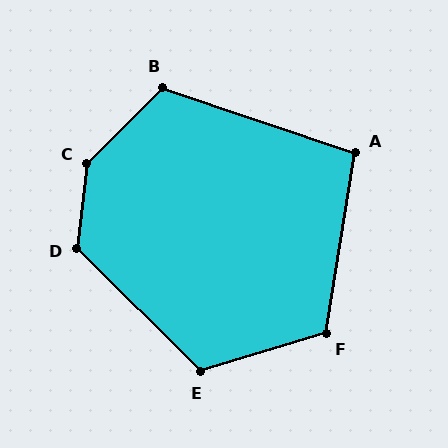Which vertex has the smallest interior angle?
A, at approximately 99 degrees.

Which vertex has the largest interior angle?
C, at approximately 142 degrees.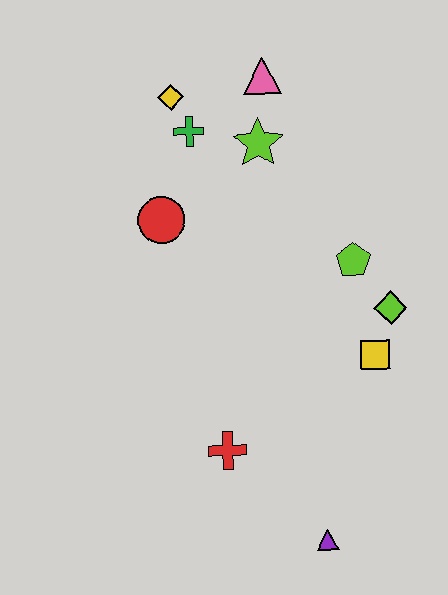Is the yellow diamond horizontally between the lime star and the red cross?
No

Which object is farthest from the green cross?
The purple triangle is farthest from the green cross.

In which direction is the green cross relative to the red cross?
The green cross is above the red cross.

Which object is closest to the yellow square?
The lime diamond is closest to the yellow square.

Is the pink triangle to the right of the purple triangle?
No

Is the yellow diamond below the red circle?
No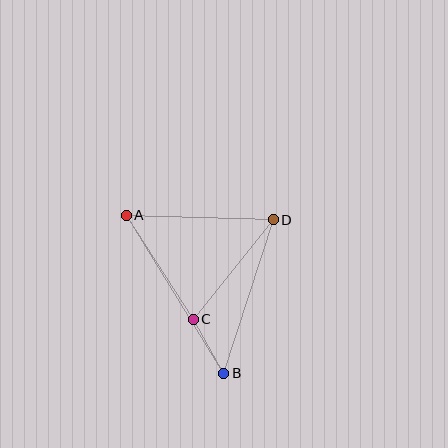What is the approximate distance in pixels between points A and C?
The distance between A and C is approximately 124 pixels.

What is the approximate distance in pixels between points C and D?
The distance between C and D is approximately 128 pixels.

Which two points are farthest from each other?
Points A and B are farthest from each other.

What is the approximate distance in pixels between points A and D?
The distance between A and D is approximately 147 pixels.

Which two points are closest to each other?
Points B and C are closest to each other.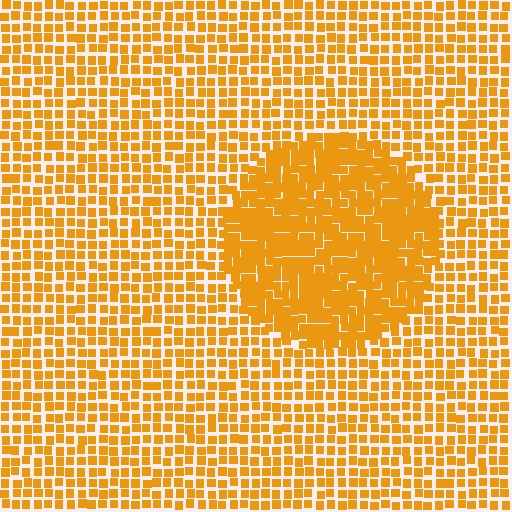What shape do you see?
I see a circle.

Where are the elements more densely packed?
The elements are more densely packed inside the circle boundary.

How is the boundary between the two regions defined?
The boundary is defined by a change in element density (approximately 1.7x ratio). All elements are the same color, size, and shape.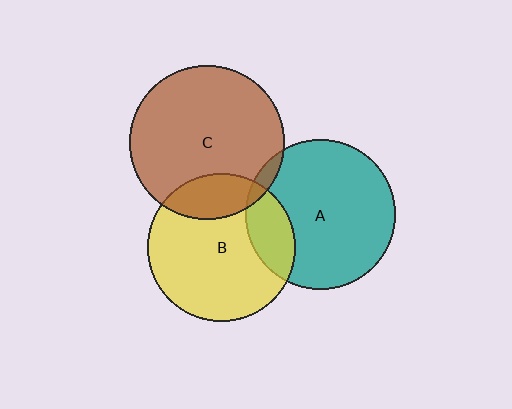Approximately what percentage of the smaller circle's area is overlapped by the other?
Approximately 5%.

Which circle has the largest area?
Circle C (brown).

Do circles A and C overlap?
Yes.